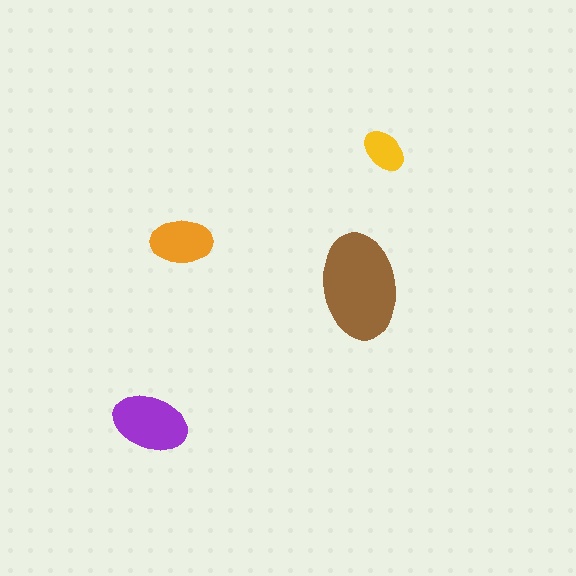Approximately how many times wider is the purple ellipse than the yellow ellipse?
About 1.5 times wider.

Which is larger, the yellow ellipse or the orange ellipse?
The orange one.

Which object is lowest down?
The purple ellipse is bottommost.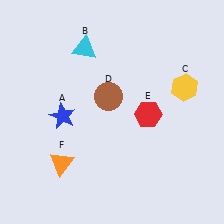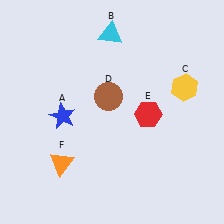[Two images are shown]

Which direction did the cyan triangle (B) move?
The cyan triangle (B) moved right.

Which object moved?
The cyan triangle (B) moved right.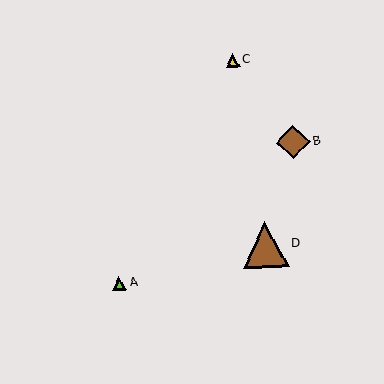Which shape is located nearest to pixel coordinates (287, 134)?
The brown diamond (labeled B) at (293, 142) is nearest to that location.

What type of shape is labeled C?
Shape C is a yellow triangle.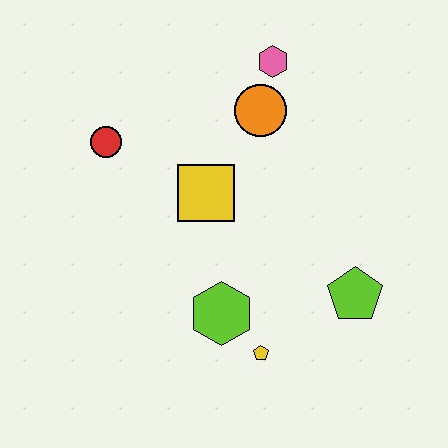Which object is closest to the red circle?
The yellow square is closest to the red circle.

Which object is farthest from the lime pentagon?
The red circle is farthest from the lime pentagon.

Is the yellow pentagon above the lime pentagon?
No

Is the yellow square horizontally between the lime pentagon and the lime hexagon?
No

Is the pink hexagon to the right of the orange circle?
Yes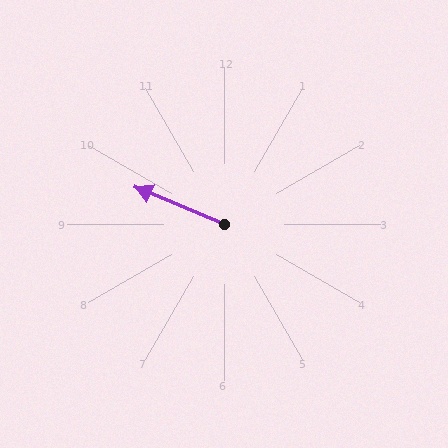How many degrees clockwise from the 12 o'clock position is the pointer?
Approximately 293 degrees.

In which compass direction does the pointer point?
Northwest.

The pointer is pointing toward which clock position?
Roughly 10 o'clock.